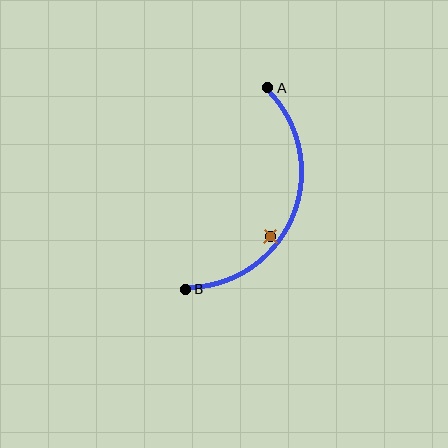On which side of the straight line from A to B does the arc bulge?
The arc bulges to the right of the straight line connecting A and B.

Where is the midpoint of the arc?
The arc midpoint is the point on the curve farthest from the straight line joining A and B. It sits to the right of that line.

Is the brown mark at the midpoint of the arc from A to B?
No — the brown mark does not lie on the arc at all. It sits slightly inside the curve.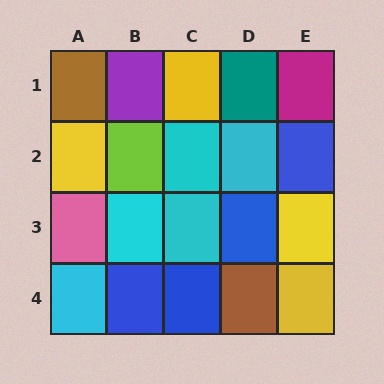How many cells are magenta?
1 cell is magenta.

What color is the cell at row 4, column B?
Blue.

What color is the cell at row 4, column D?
Brown.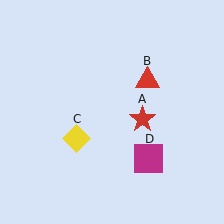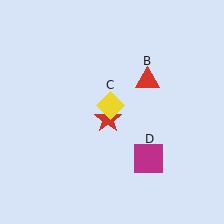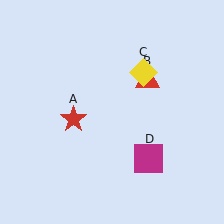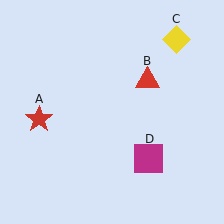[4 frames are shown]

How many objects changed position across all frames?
2 objects changed position: red star (object A), yellow diamond (object C).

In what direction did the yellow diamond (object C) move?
The yellow diamond (object C) moved up and to the right.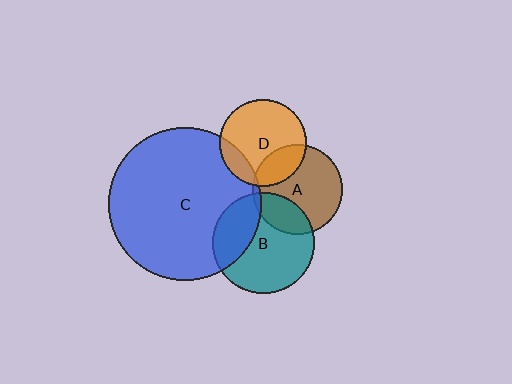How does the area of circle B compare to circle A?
Approximately 1.3 times.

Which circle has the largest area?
Circle C (blue).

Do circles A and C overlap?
Yes.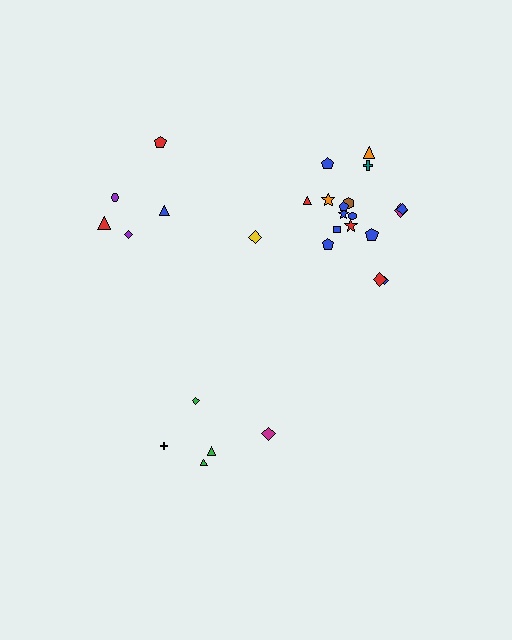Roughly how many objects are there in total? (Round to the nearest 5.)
Roughly 30 objects in total.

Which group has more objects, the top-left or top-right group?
The top-right group.